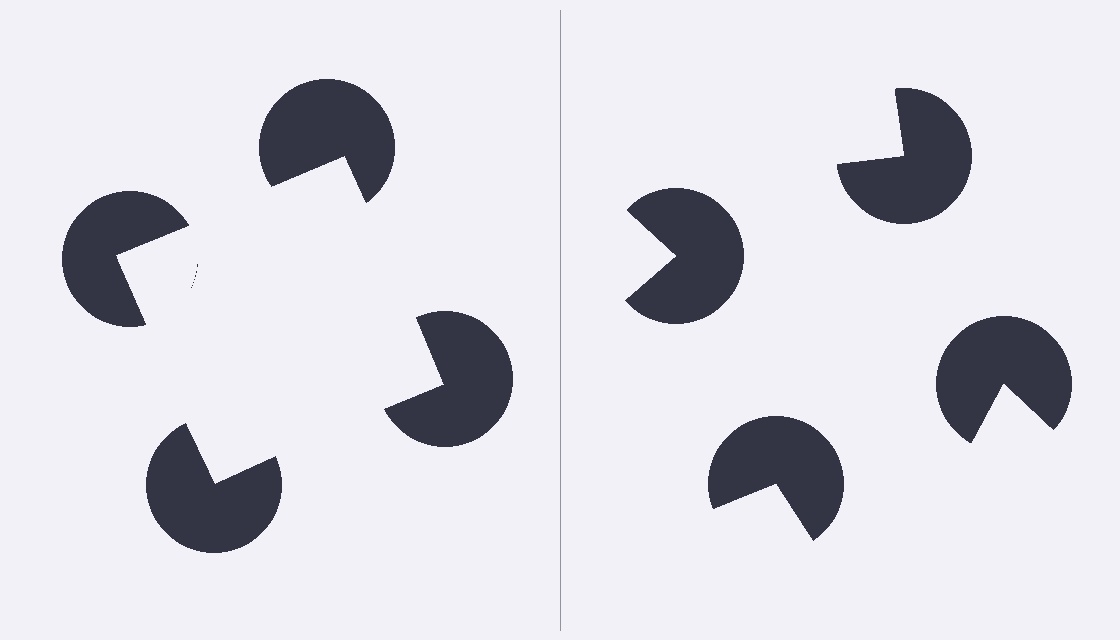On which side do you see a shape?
An illusory square appears on the left side. On the right side the wedge cuts are rotated, so no coherent shape forms.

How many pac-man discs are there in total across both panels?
8 — 4 on each side.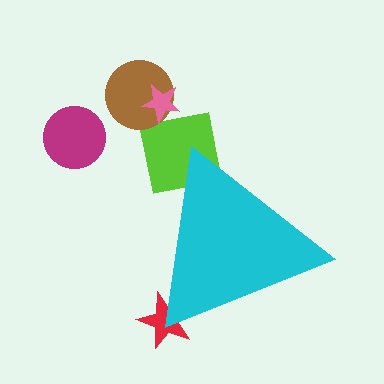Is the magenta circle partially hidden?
No, the magenta circle is fully visible.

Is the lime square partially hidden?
Yes, the lime square is partially hidden behind the cyan triangle.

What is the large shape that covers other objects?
A cyan triangle.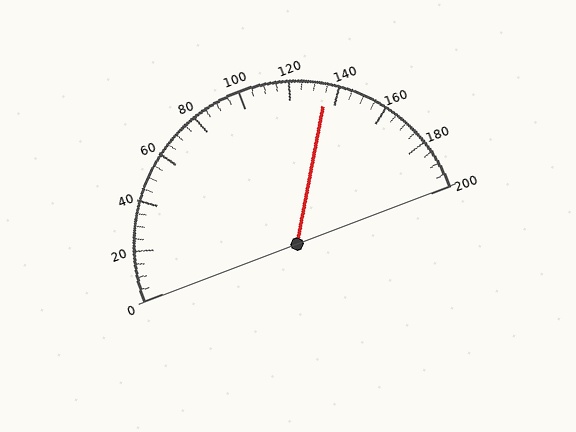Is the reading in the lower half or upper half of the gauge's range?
The reading is in the upper half of the range (0 to 200).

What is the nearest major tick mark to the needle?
The nearest major tick mark is 140.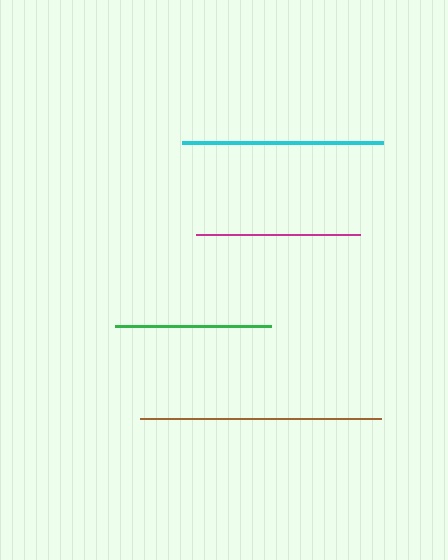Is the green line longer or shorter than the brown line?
The brown line is longer than the green line.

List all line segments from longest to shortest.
From longest to shortest: brown, cyan, magenta, green.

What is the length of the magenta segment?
The magenta segment is approximately 164 pixels long.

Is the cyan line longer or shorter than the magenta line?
The cyan line is longer than the magenta line.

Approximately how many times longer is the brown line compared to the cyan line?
The brown line is approximately 1.2 times the length of the cyan line.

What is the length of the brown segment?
The brown segment is approximately 241 pixels long.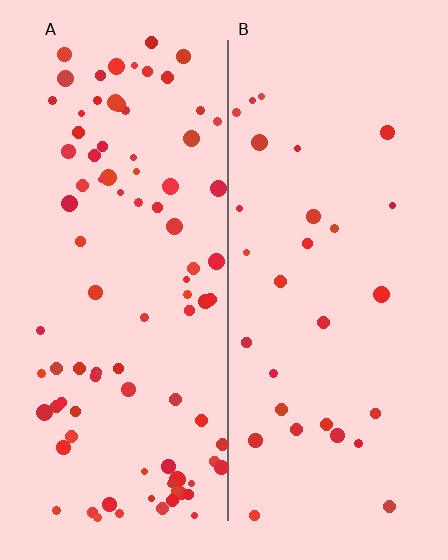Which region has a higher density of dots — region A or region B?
A (the left).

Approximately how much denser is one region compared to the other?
Approximately 3.0× — region A over region B.